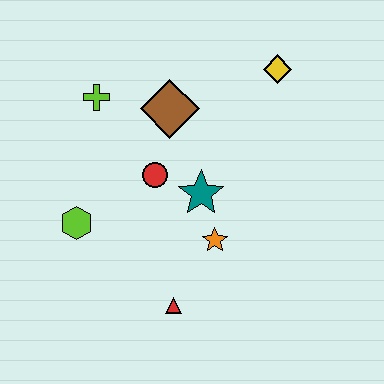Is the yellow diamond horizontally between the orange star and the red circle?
No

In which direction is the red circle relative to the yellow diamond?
The red circle is to the left of the yellow diamond.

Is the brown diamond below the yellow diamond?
Yes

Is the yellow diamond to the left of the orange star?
No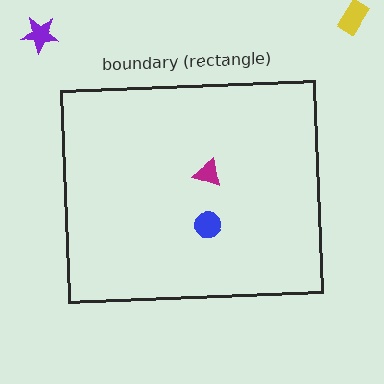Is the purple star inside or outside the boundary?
Outside.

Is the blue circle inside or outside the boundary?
Inside.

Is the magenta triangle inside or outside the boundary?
Inside.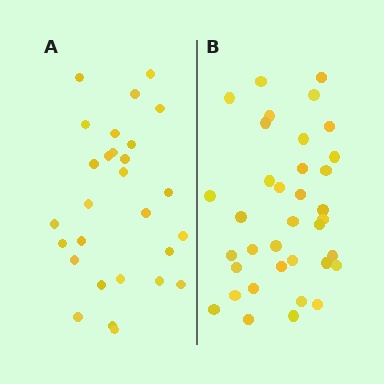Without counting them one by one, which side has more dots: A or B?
Region B (the right region) has more dots.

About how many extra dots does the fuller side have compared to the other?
Region B has roughly 8 or so more dots than region A.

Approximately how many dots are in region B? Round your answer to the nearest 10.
About 40 dots. (The exact count is 36, which rounds to 40.)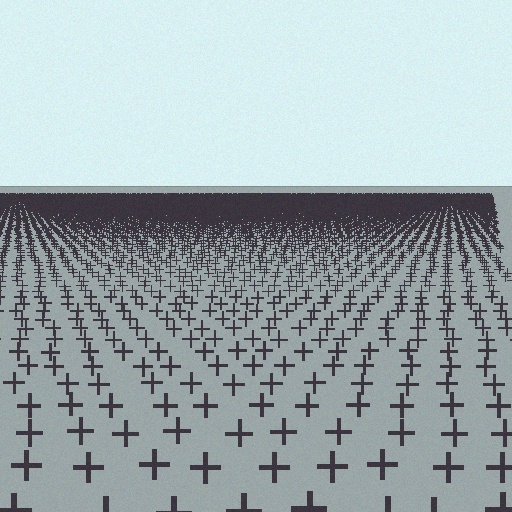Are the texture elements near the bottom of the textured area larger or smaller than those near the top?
Larger. Near the bottom, elements are closer to the viewer and appear at a bigger on-screen size.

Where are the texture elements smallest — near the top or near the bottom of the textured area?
Near the top.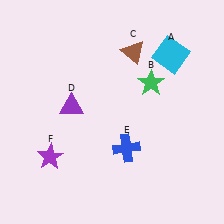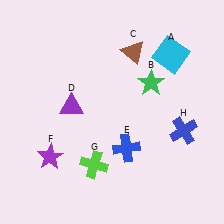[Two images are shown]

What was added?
A lime cross (G), a blue cross (H) were added in Image 2.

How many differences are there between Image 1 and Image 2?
There are 2 differences between the two images.